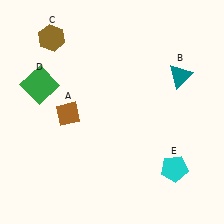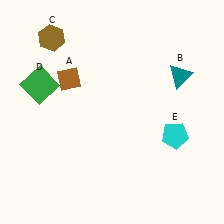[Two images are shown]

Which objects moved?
The objects that moved are: the brown diamond (A), the cyan pentagon (E).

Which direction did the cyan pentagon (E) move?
The cyan pentagon (E) moved up.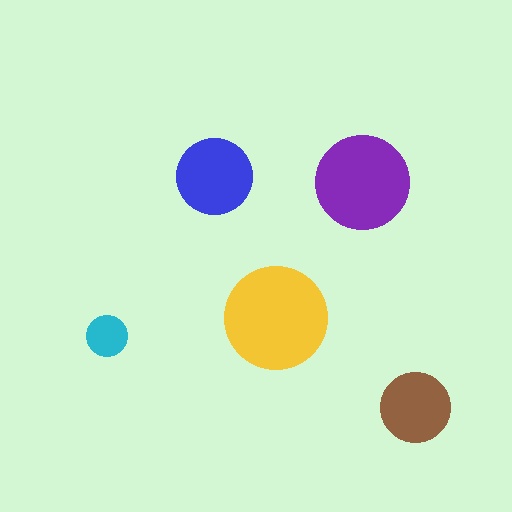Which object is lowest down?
The brown circle is bottommost.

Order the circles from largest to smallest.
the yellow one, the purple one, the blue one, the brown one, the cyan one.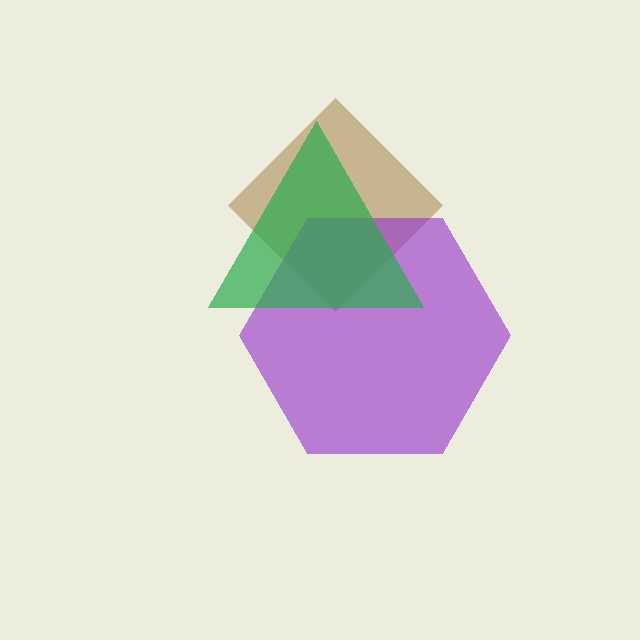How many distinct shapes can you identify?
There are 3 distinct shapes: a brown diamond, a purple hexagon, a green triangle.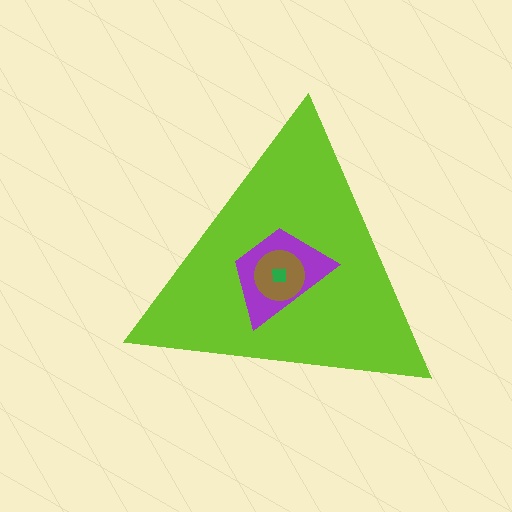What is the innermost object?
The green square.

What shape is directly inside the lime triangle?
The purple trapezoid.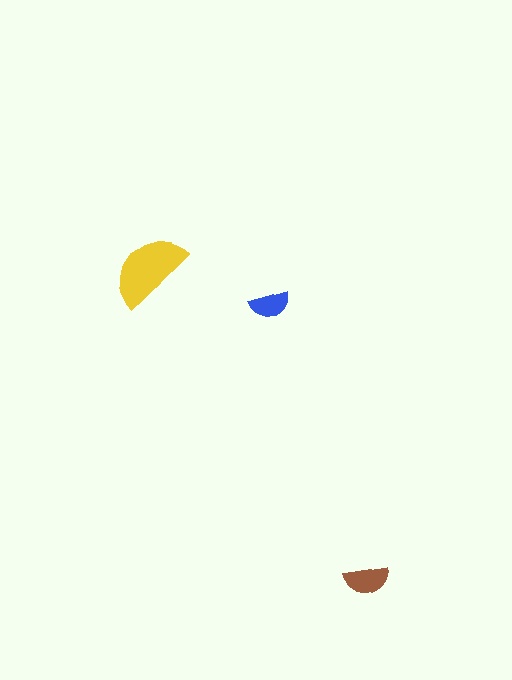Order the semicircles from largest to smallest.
the yellow one, the brown one, the blue one.